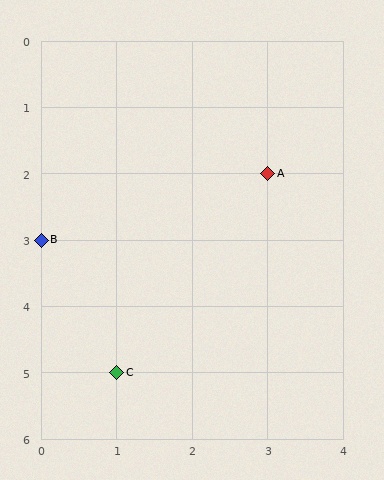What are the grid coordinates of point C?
Point C is at grid coordinates (1, 5).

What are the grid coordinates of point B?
Point B is at grid coordinates (0, 3).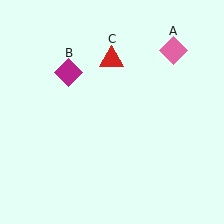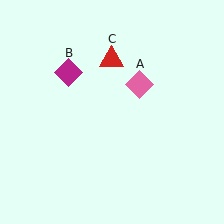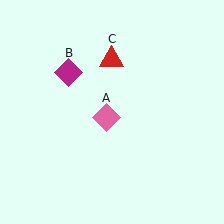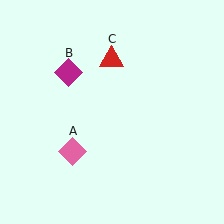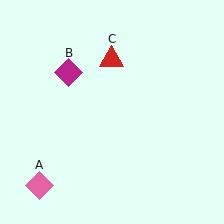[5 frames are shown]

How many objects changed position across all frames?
1 object changed position: pink diamond (object A).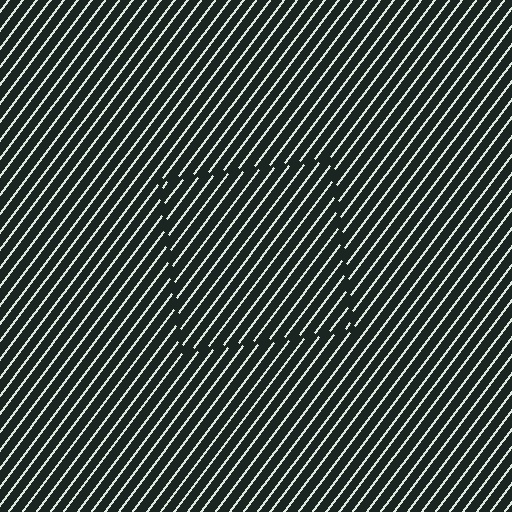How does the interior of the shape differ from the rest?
The interior of the shape contains the same grating, shifted by half a period — the contour is defined by the phase discontinuity where line-ends from the inner and outer gratings abut.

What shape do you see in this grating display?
An illusory square. The interior of the shape contains the same grating, shifted by half a period — the contour is defined by the phase discontinuity where line-ends from the inner and outer gratings abut.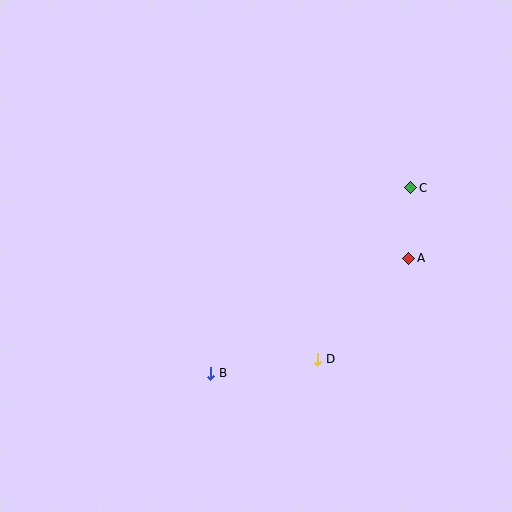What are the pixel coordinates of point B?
Point B is at (211, 373).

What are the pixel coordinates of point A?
Point A is at (409, 258).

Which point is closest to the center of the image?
Point D at (318, 359) is closest to the center.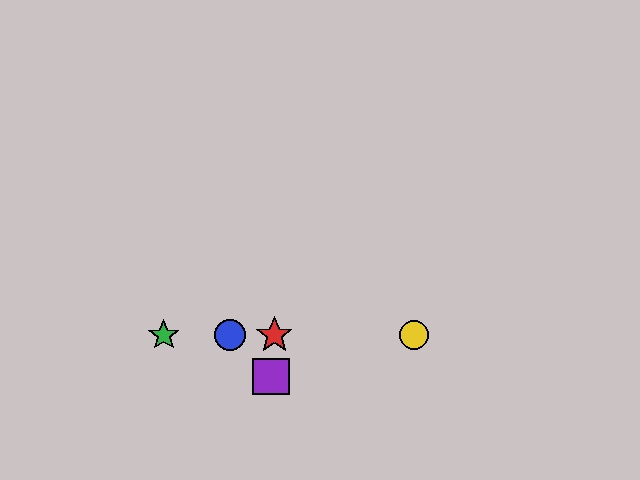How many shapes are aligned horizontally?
4 shapes (the red star, the blue circle, the green star, the yellow circle) are aligned horizontally.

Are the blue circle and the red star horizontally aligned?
Yes, both are at y≈335.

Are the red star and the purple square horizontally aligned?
No, the red star is at y≈335 and the purple square is at y≈376.